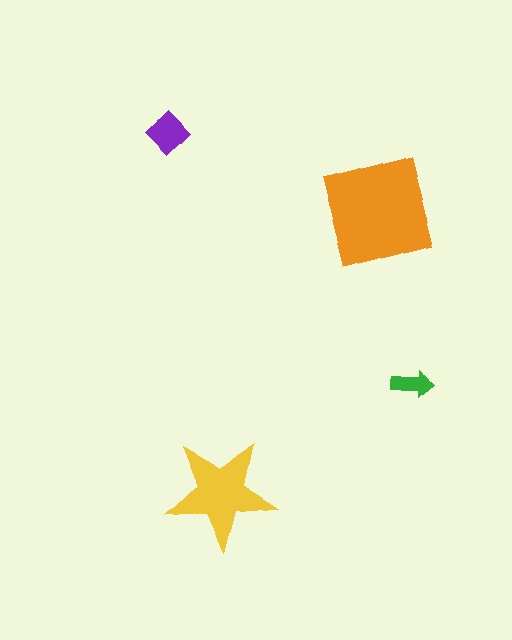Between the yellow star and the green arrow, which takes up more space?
The yellow star.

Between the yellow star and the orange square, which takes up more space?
The orange square.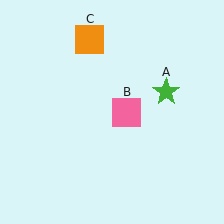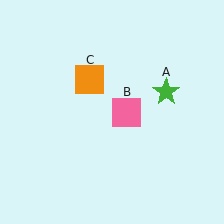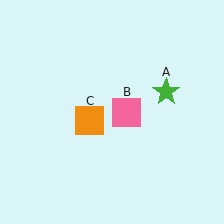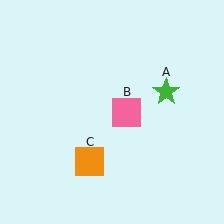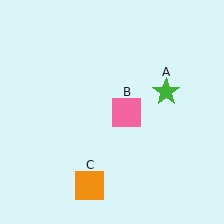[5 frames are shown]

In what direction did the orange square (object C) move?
The orange square (object C) moved down.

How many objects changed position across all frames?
1 object changed position: orange square (object C).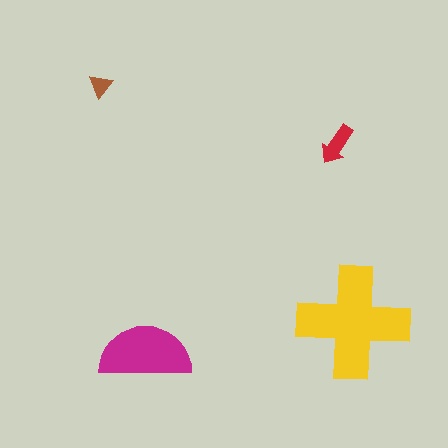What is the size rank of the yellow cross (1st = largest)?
1st.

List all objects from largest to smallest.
The yellow cross, the magenta semicircle, the red arrow, the brown triangle.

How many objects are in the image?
There are 4 objects in the image.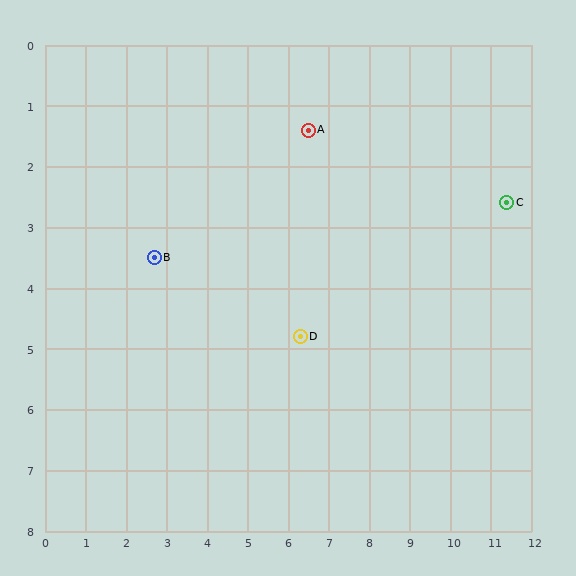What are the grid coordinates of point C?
Point C is at approximately (11.4, 2.6).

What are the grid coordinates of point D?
Point D is at approximately (6.3, 4.8).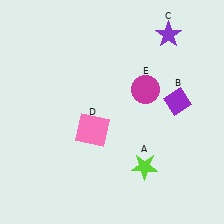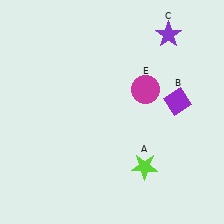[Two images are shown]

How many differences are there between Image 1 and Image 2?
There is 1 difference between the two images.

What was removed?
The pink square (D) was removed in Image 2.